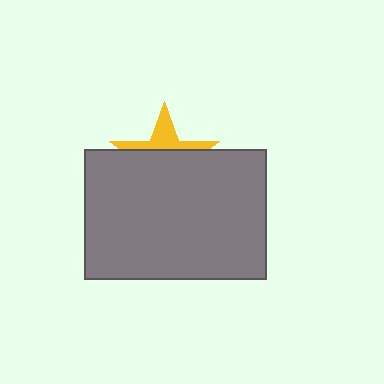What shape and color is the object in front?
The object in front is a gray rectangle.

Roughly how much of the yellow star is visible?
A small part of it is visible (roughly 35%).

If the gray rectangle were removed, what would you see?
You would see the complete yellow star.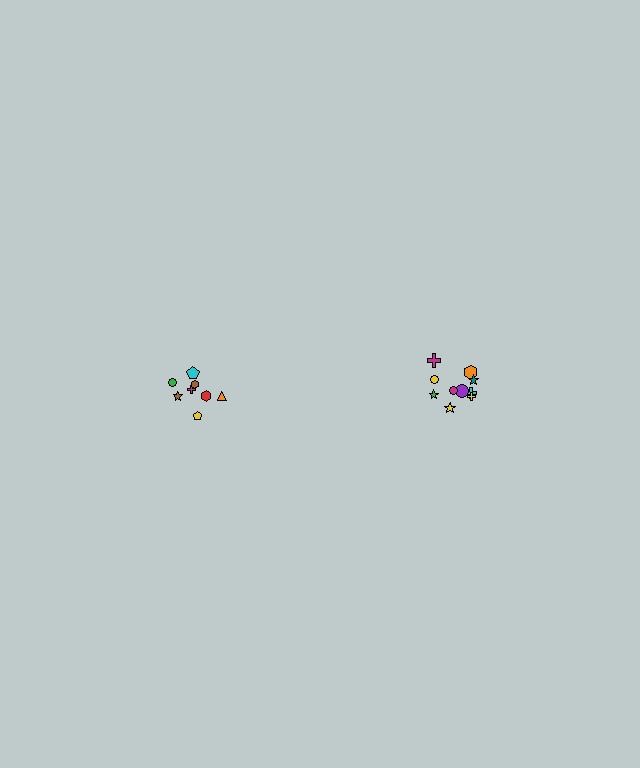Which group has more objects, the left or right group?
The right group.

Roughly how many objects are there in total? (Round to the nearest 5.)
Roughly 20 objects in total.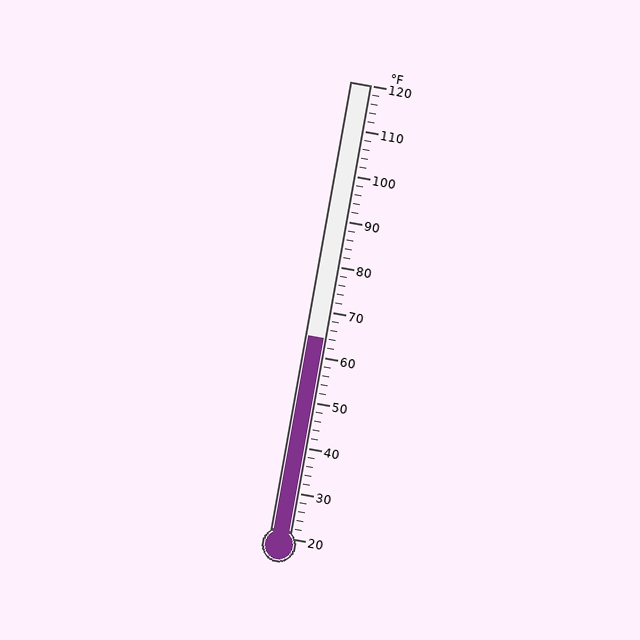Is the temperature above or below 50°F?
The temperature is above 50°F.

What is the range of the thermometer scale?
The thermometer scale ranges from 20°F to 120°F.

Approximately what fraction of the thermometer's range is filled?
The thermometer is filled to approximately 45% of its range.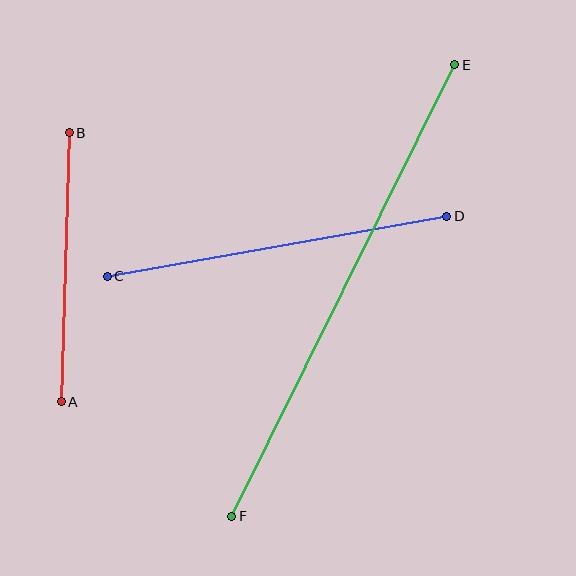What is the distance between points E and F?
The distance is approximately 503 pixels.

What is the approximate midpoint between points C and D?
The midpoint is at approximately (277, 246) pixels.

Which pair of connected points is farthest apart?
Points E and F are farthest apart.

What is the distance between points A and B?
The distance is approximately 269 pixels.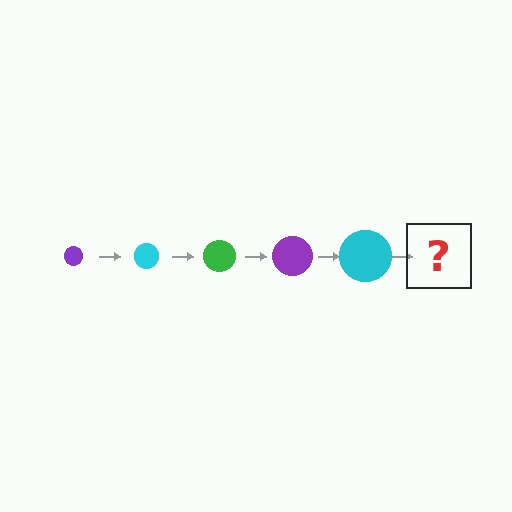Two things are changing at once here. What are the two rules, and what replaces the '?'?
The two rules are that the circle grows larger each step and the color cycles through purple, cyan, and green. The '?' should be a green circle, larger than the previous one.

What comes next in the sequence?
The next element should be a green circle, larger than the previous one.